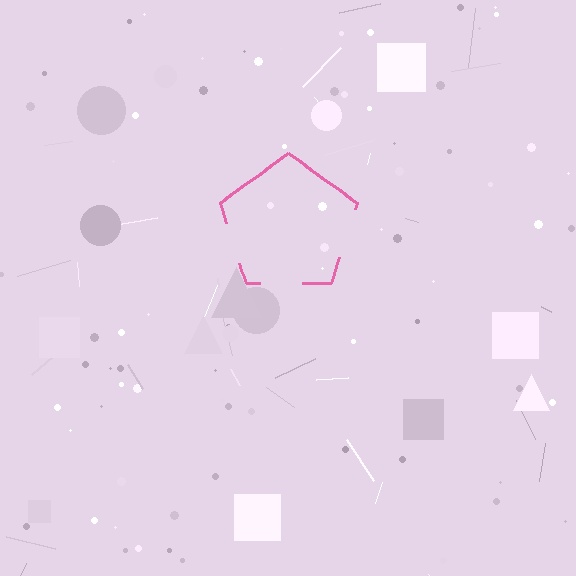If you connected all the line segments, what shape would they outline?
They would outline a pentagon.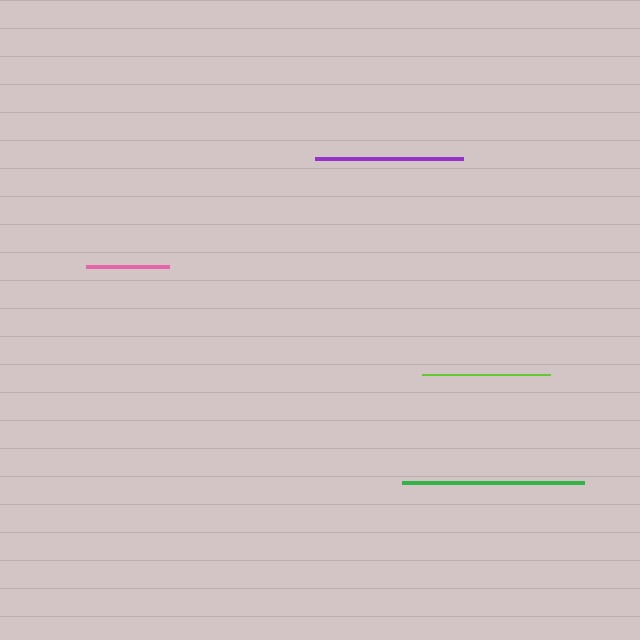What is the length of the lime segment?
The lime segment is approximately 128 pixels long.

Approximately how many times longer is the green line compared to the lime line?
The green line is approximately 1.4 times the length of the lime line.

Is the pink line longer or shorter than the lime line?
The lime line is longer than the pink line.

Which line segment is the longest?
The green line is the longest at approximately 181 pixels.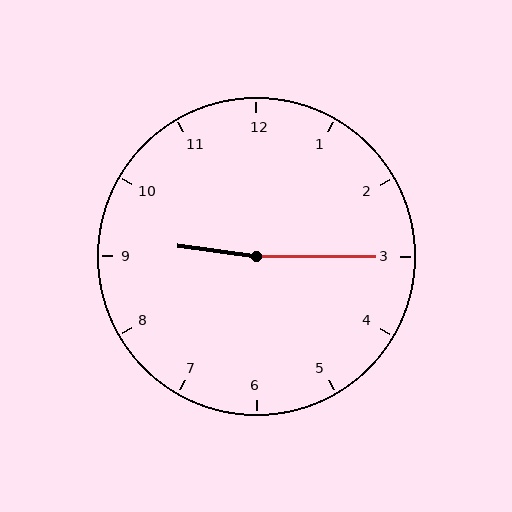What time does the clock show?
9:15.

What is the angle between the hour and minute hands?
Approximately 172 degrees.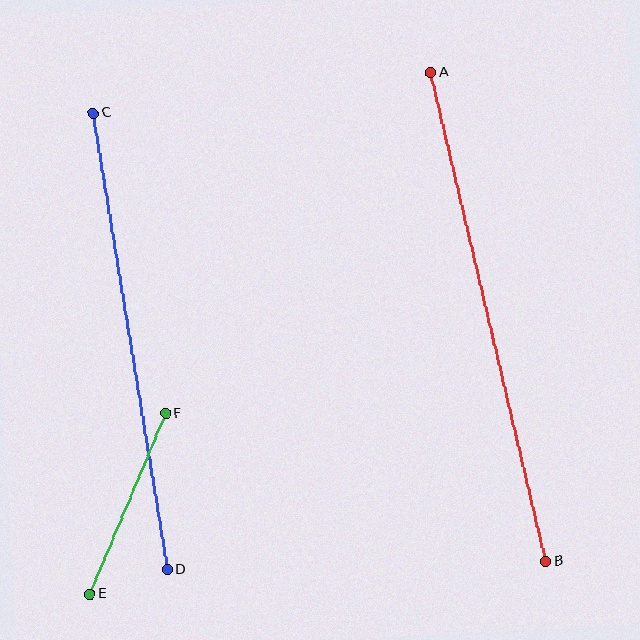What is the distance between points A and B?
The distance is approximately 502 pixels.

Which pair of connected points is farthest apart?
Points A and B are farthest apart.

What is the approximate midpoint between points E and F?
The midpoint is at approximately (128, 504) pixels.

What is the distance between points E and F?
The distance is approximately 195 pixels.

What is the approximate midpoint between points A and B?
The midpoint is at approximately (488, 317) pixels.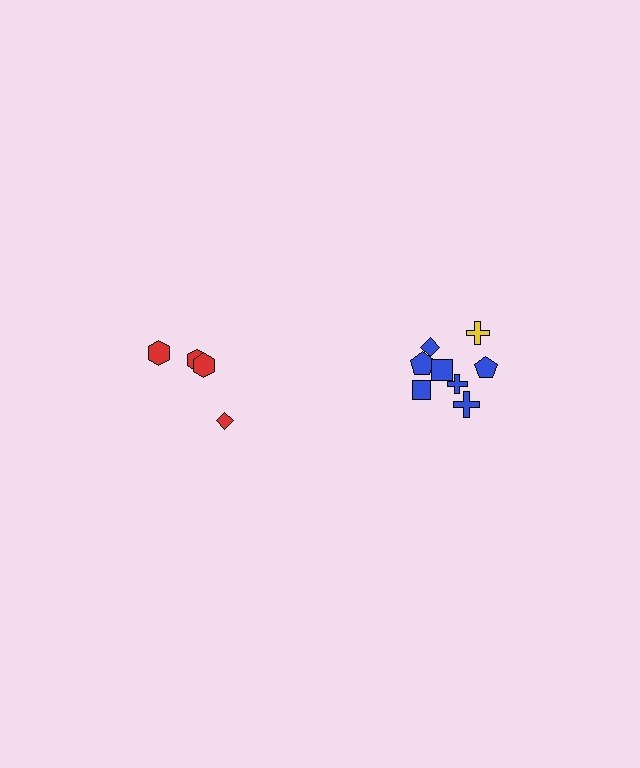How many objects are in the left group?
There are 4 objects.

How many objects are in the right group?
There are 8 objects.